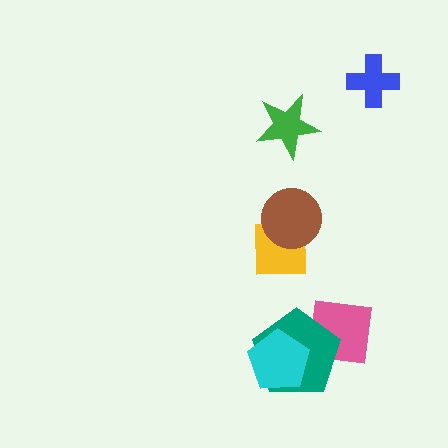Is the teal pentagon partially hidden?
Yes, it is partially covered by another shape.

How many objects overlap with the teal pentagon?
2 objects overlap with the teal pentagon.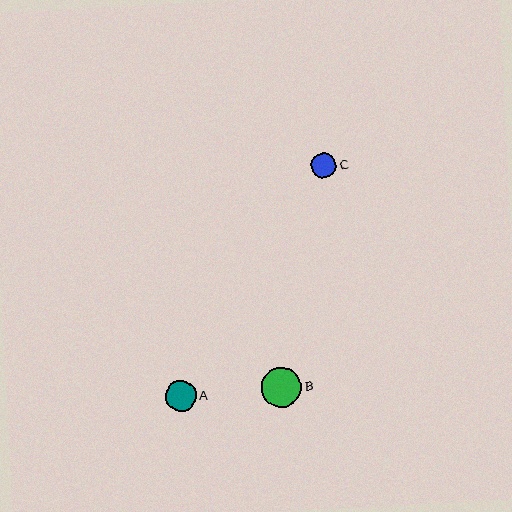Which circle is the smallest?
Circle C is the smallest with a size of approximately 25 pixels.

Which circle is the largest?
Circle B is the largest with a size of approximately 40 pixels.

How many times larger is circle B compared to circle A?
Circle B is approximately 1.3 times the size of circle A.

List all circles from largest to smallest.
From largest to smallest: B, A, C.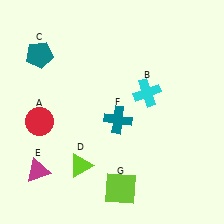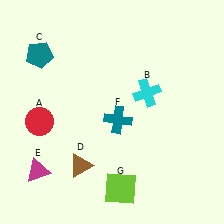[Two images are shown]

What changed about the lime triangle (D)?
In Image 1, D is lime. In Image 2, it changed to brown.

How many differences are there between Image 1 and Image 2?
There is 1 difference between the two images.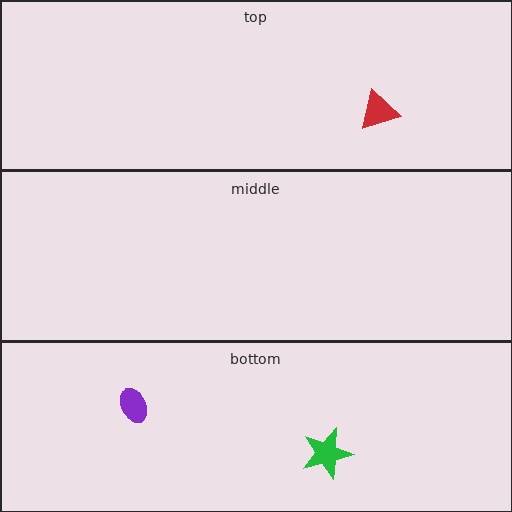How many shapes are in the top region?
1.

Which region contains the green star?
The bottom region.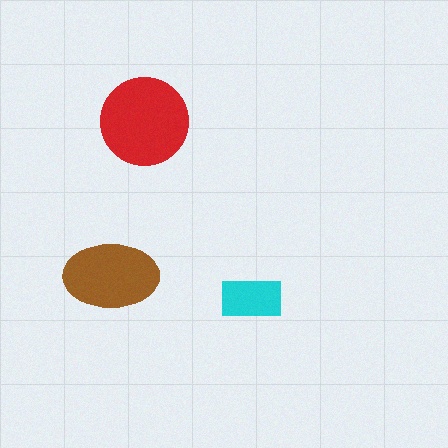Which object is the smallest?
The cyan rectangle.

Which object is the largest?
The red circle.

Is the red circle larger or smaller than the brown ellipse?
Larger.